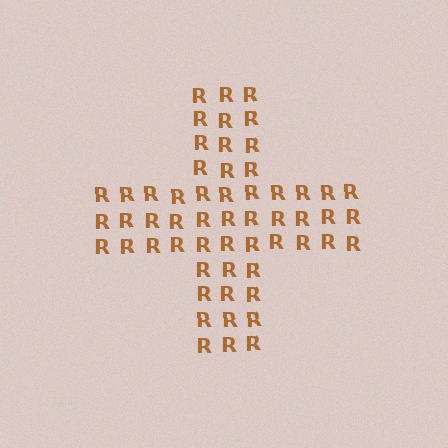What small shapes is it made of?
It is made of small letter R's.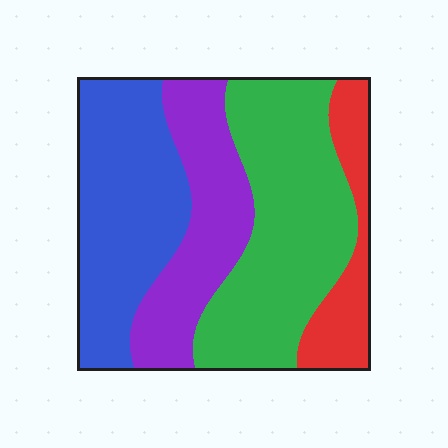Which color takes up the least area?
Red, at roughly 15%.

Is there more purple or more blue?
Blue.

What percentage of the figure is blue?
Blue covers roughly 30% of the figure.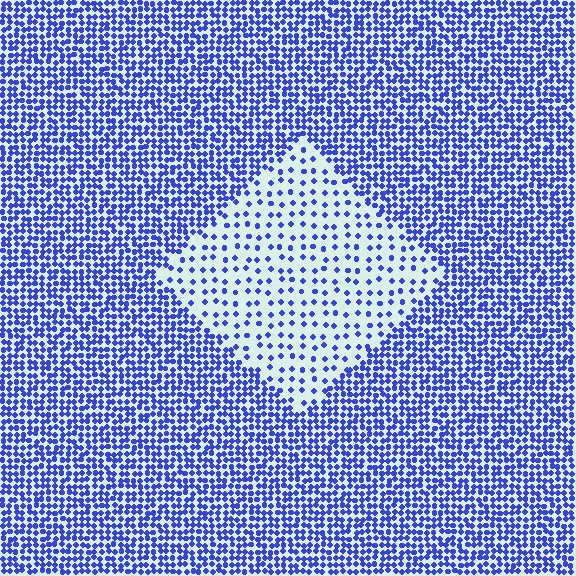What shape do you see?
I see a diamond.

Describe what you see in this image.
The image contains small blue elements arranged at two different densities. A diamond-shaped region is visible where the elements are less densely packed than the surrounding area.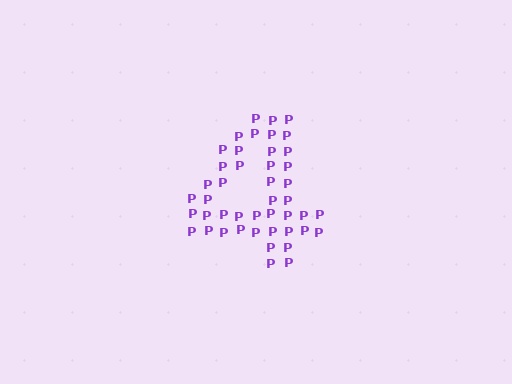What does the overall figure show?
The overall figure shows the digit 4.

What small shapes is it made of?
It is made of small letter P's.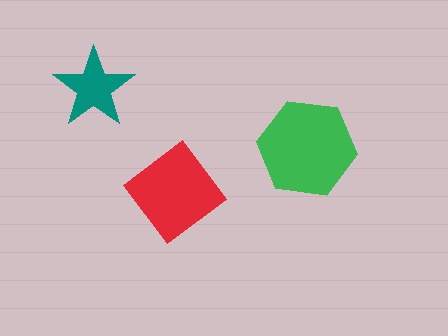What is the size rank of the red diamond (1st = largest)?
2nd.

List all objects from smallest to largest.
The teal star, the red diamond, the green hexagon.